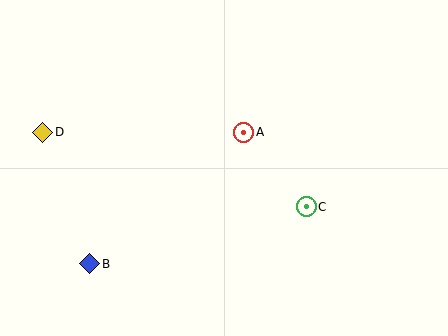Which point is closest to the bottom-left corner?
Point B is closest to the bottom-left corner.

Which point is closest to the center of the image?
Point A at (244, 132) is closest to the center.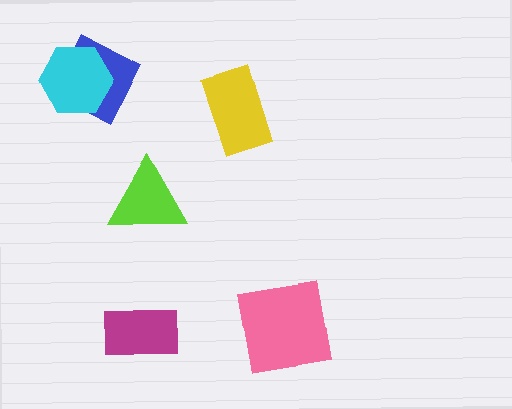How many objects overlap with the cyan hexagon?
1 object overlaps with the cyan hexagon.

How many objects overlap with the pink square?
0 objects overlap with the pink square.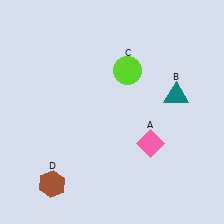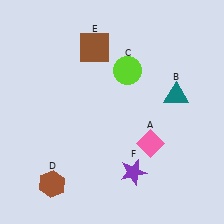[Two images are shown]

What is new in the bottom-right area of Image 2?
A purple star (F) was added in the bottom-right area of Image 2.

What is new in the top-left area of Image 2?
A brown square (E) was added in the top-left area of Image 2.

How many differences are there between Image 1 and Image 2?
There are 2 differences between the two images.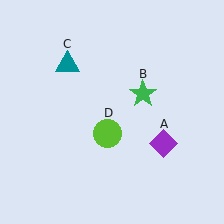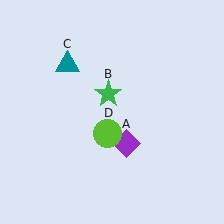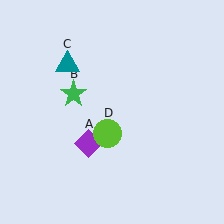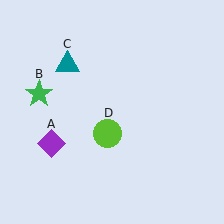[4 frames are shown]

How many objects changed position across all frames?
2 objects changed position: purple diamond (object A), green star (object B).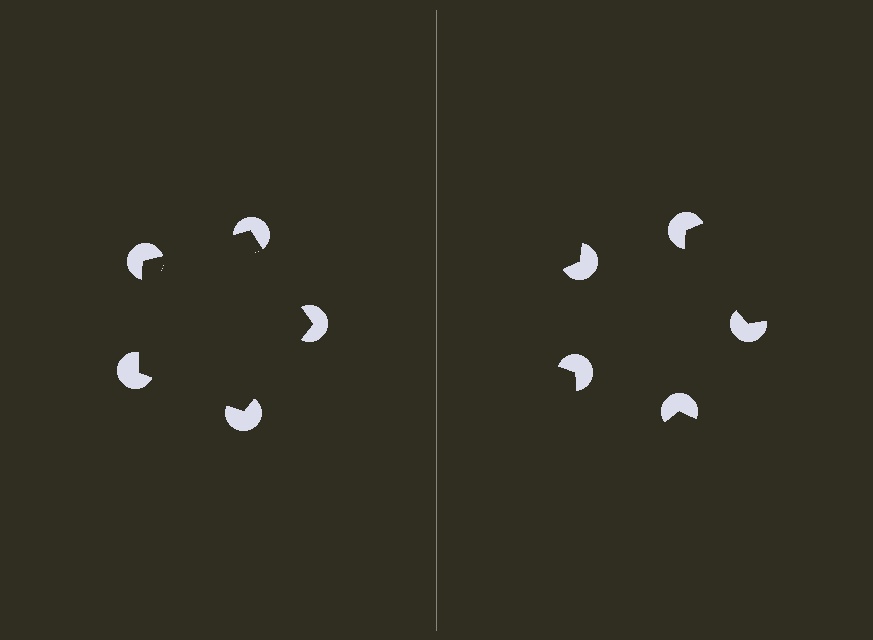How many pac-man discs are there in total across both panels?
10 — 5 on each side.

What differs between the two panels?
The pac-man discs are positioned identically on both sides; only the wedge orientations differ. On the left they align to a pentagon; on the right they are misaligned.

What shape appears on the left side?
An illusory pentagon.